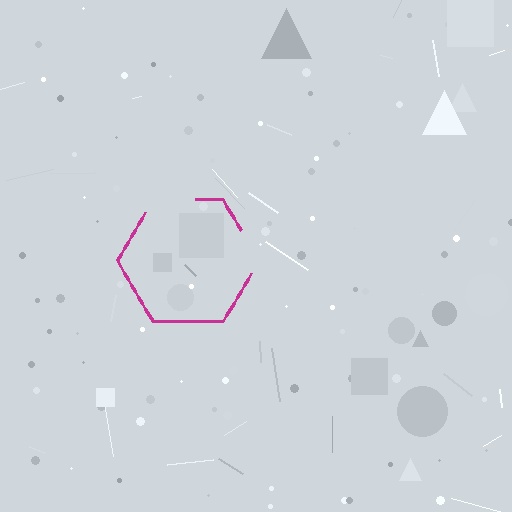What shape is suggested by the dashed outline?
The dashed outline suggests a hexagon.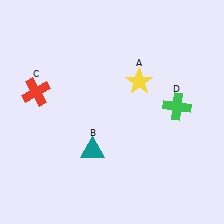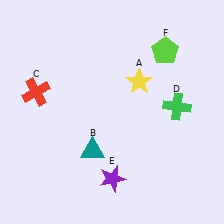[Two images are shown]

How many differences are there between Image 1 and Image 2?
There are 2 differences between the two images.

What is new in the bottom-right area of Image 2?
A purple star (E) was added in the bottom-right area of Image 2.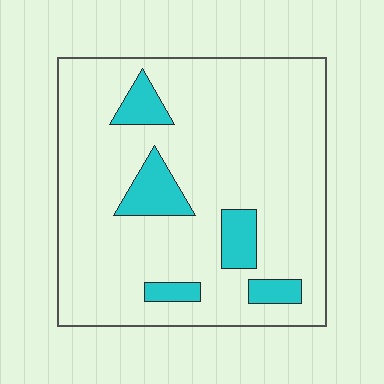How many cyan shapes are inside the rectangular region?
5.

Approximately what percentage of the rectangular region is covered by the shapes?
Approximately 15%.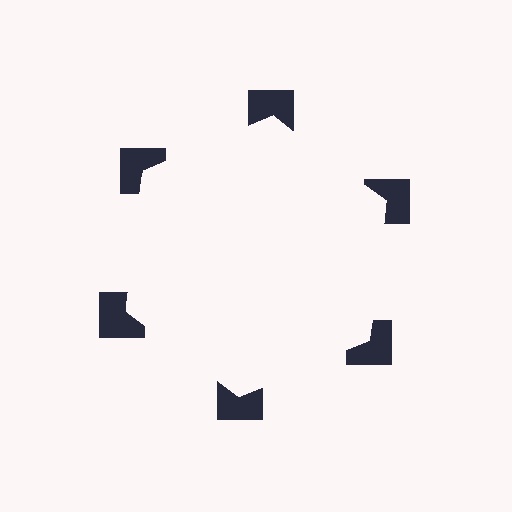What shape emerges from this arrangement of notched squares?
An illusory hexagon — its edges are inferred from the aligned wedge cuts in the notched squares, not physically drawn.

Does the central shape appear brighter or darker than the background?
It typically appears slightly brighter than the background, even though no actual brightness change is drawn.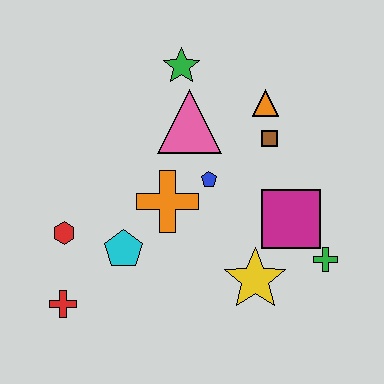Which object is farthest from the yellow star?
The green star is farthest from the yellow star.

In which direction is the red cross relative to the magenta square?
The red cross is to the left of the magenta square.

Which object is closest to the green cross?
The magenta square is closest to the green cross.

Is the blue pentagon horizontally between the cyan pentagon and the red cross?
No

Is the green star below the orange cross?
No